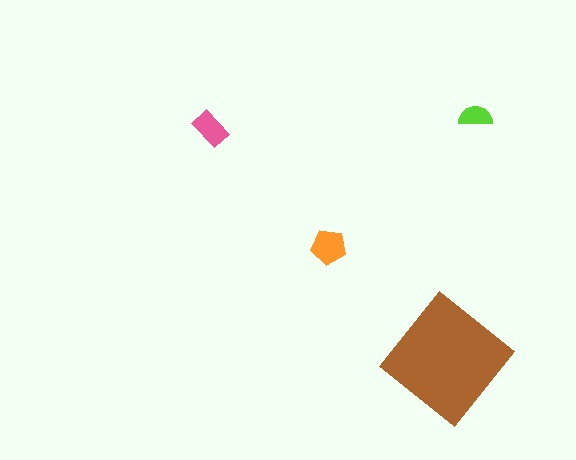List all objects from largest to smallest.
The brown diamond, the orange pentagon, the pink rectangle, the lime semicircle.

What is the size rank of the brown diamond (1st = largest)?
1st.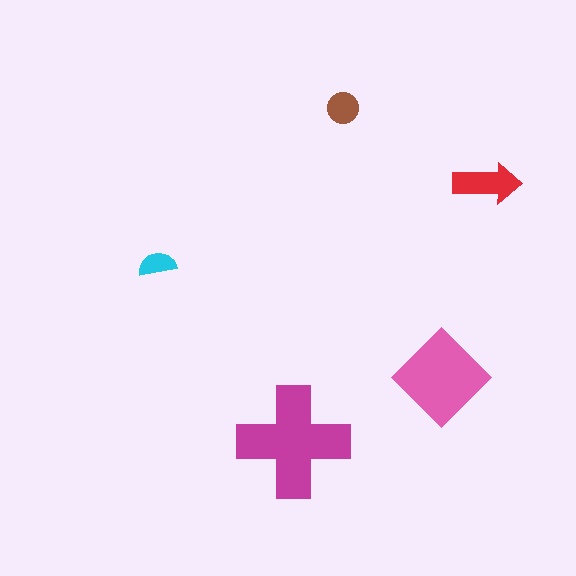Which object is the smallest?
The cyan semicircle.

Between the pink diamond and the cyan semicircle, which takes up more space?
The pink diamond.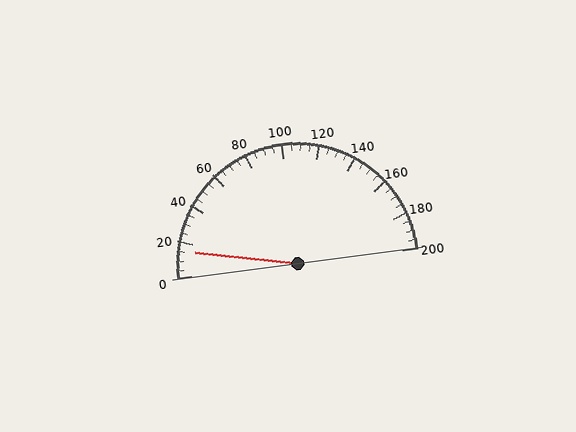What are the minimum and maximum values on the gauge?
The gauge ranges from 0 to 200.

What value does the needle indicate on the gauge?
The needle indicates approximately 15.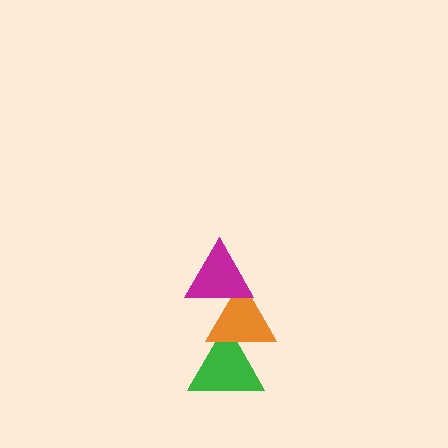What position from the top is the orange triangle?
The orange triangle is 2nd from the top.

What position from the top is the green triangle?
The green triangle is 3rd from the top.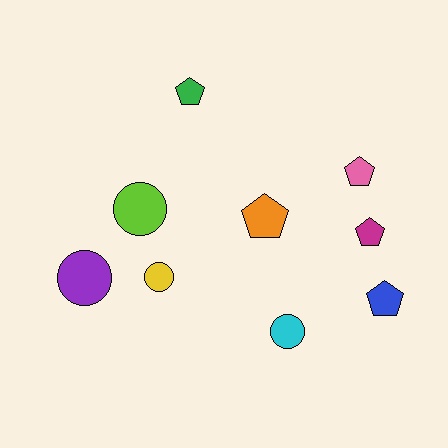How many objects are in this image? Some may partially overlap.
There are 9 objects.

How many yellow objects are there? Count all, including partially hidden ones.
There is 1 yellow object.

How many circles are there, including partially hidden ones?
There are 4 circles.